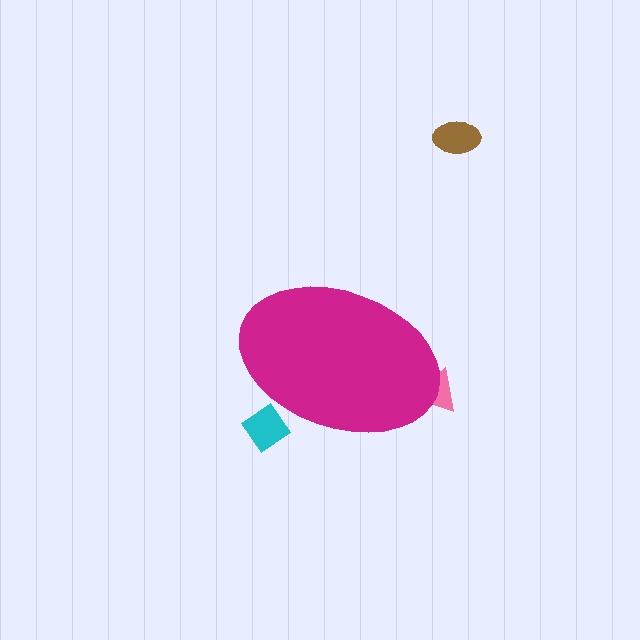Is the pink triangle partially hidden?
Yes, the pink triangle is partially hidden behind the magenta ellipse.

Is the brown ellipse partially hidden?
No, the brown ellipse is fully visible.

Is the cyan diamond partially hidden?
Yes, the cyan diamond is partially hidden behind the magenta ellipse.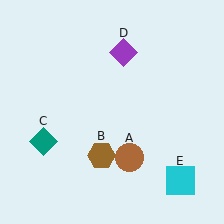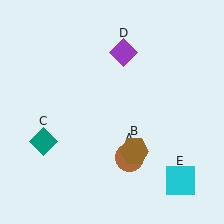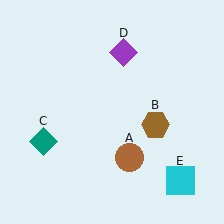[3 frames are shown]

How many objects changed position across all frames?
1 object changed position: brown hexagon (object B).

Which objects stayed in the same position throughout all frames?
Brown circle (object A) and teal diamond (object C) and purple diamond (object D) and cyan square (object E) remained stationary.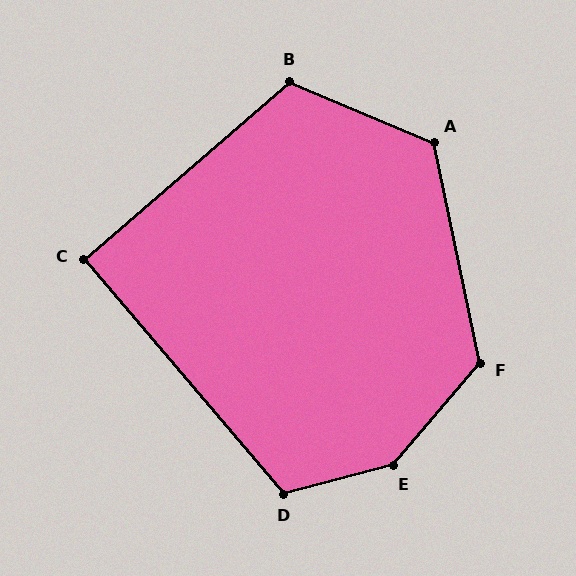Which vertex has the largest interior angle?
E, at approximately 145 degrees.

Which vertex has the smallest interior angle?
C, at approximately 90 degrees.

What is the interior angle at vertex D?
Approximately 116 degrees (obtuse).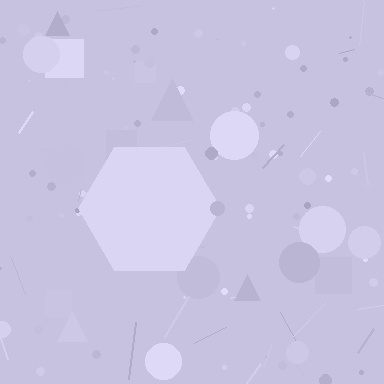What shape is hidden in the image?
A hexagon is hidden in the image.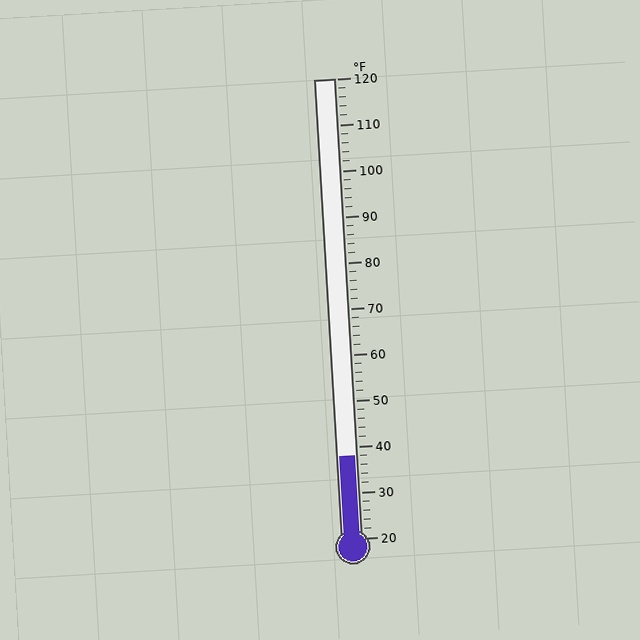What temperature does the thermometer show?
The thermometer shows approximately 38°F.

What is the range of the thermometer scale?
The thermometer scale ranges from 20°F to 120°F.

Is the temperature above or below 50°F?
The temperature is below 50°F.